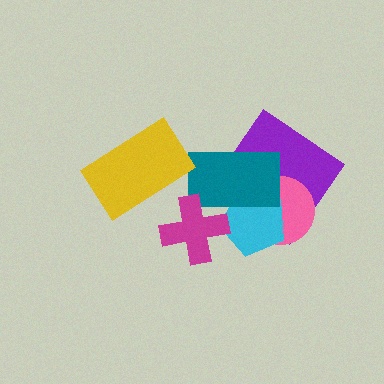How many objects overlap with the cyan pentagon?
4 objects overlap with the cyan pentagon.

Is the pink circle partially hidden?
Yes, it is partially covered by another shape.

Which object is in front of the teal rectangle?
The magenta cross is in front of the teal rectangle.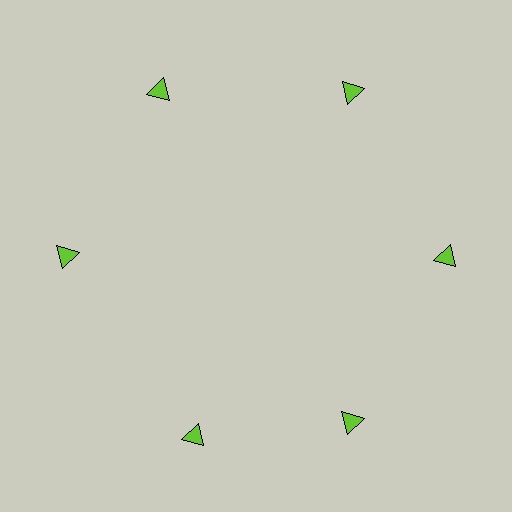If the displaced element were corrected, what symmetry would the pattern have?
It would have 6-fold rotational symmetry — the pattern would map onto itself every 60 degrees.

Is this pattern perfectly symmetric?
No. The 6 lime triangles are arranged in a ring, but one element near the 7 o'clock position is rotated out of alignment along the ring, breaking the 6-fold rotational symmetry.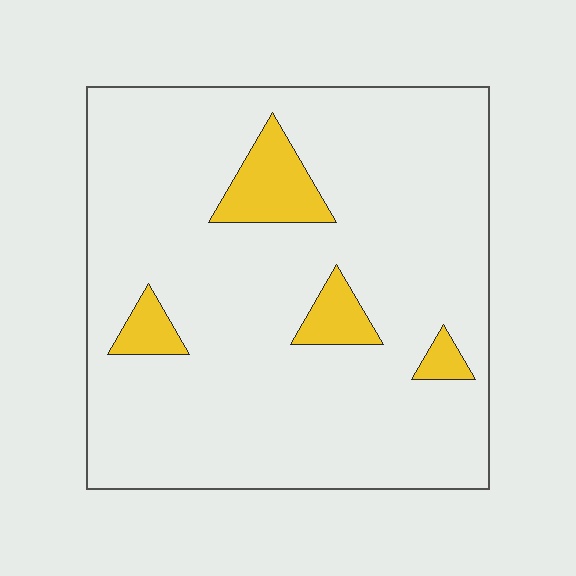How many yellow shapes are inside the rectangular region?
4.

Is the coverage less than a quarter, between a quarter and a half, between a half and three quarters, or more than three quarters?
Less than a quarter.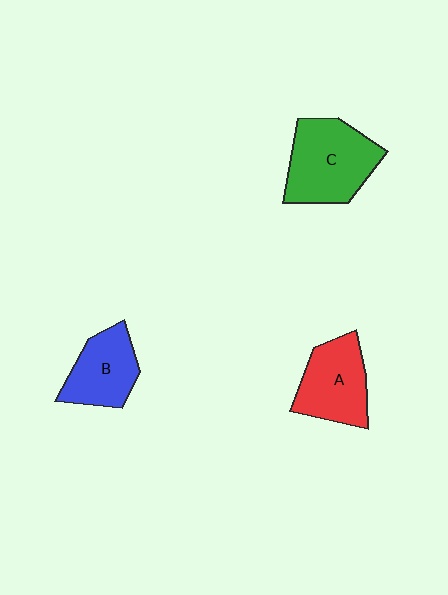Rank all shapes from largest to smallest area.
From largest to smallest: C (green), A (red), B (blue).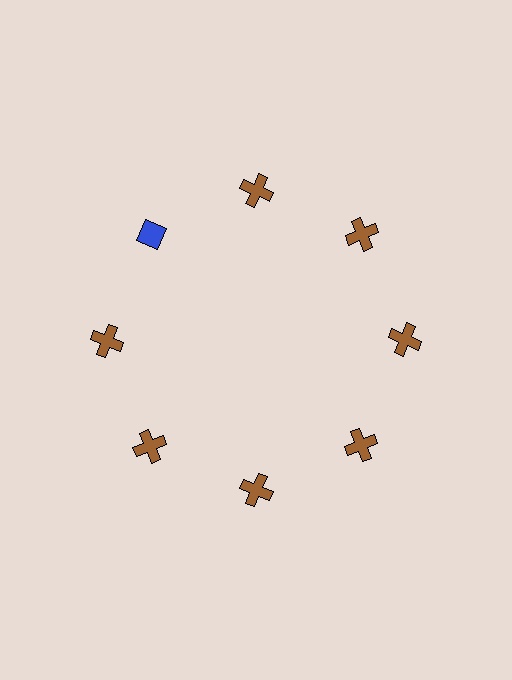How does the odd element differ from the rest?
It differs in both color (blue instead of brown) and shape (diamond instead of cross).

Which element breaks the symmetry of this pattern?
The blue diamond at roughly the 10 o'clock position breaks the symmetry. All other shapes are brown crosses.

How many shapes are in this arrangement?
There are 8 shapes arranged in a ring pattern.